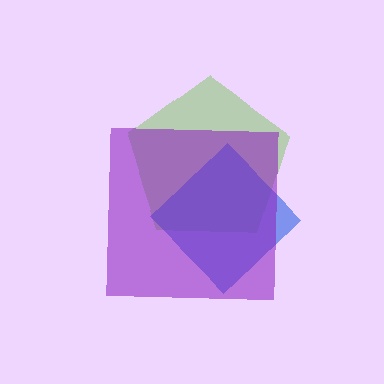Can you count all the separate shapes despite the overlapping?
Yes, there are 3 separate shapes.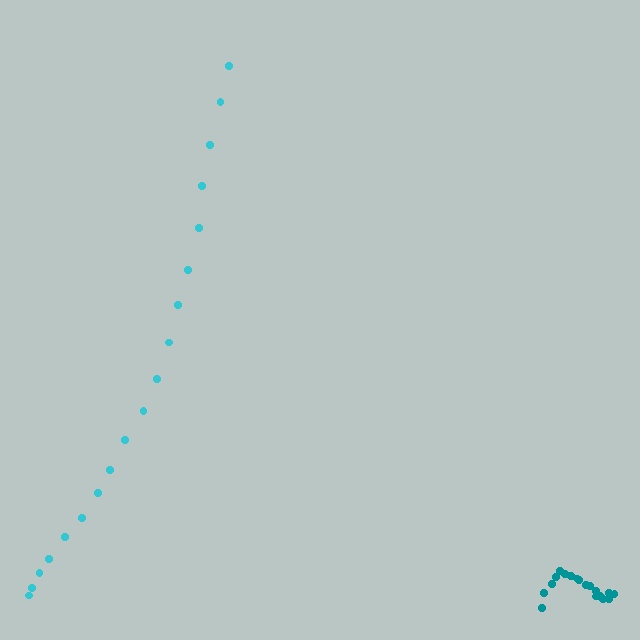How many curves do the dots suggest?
There are 2 distinct paths.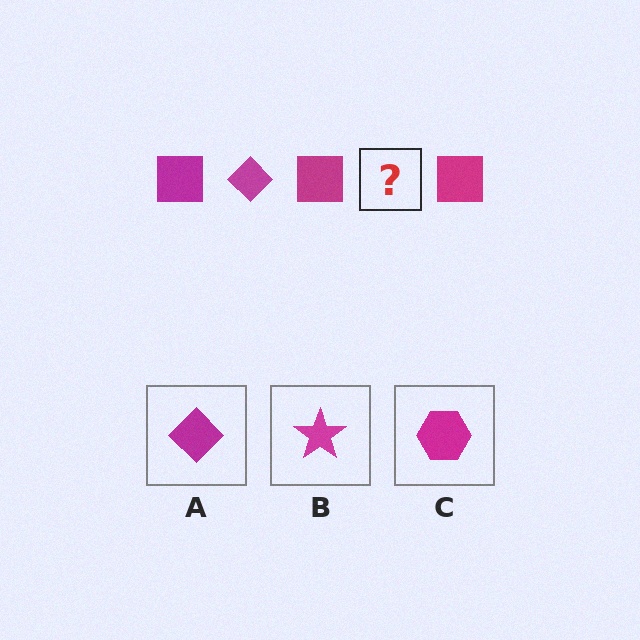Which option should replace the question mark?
Option A.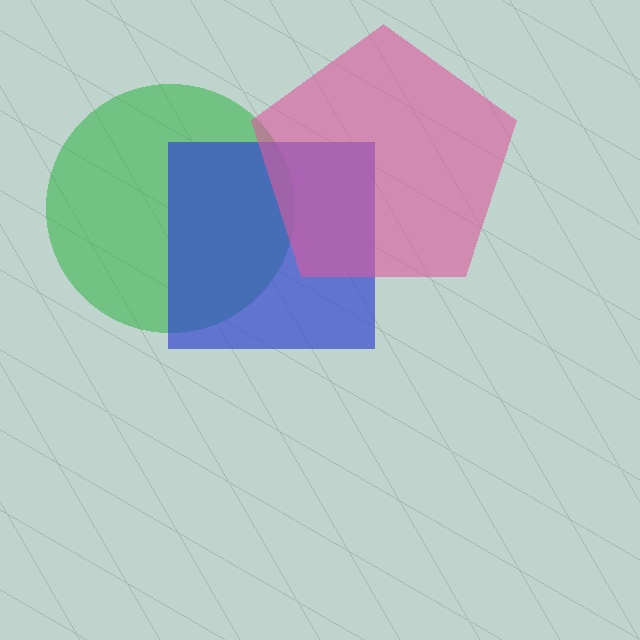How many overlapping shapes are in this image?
There are 3 overlapping shapes in the image.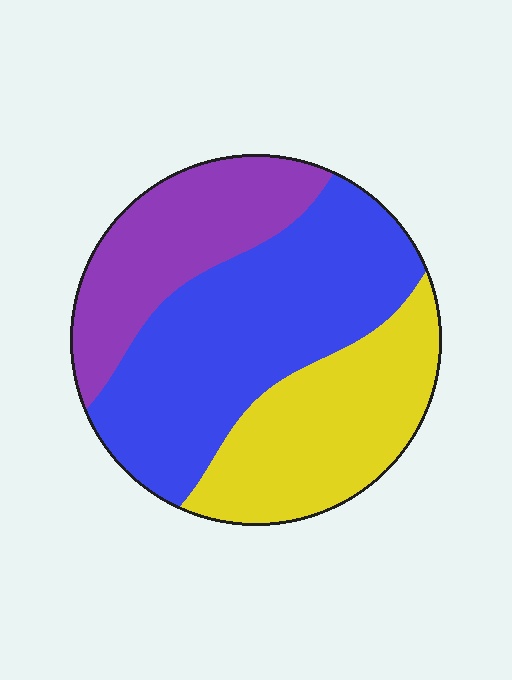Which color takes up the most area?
Blue, at roughly 45%.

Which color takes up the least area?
Purple, at roughly 25%.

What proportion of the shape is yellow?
Yellow covers 30% of the shape.